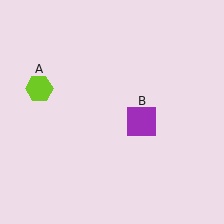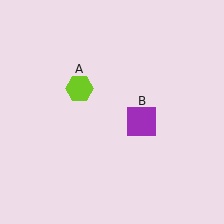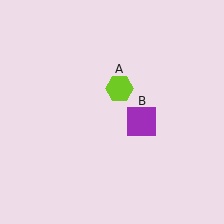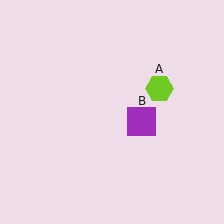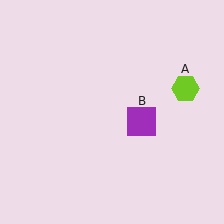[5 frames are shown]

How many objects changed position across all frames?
1 object changed position: lime hexagon (object A).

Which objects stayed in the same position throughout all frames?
Purple square (object B) remained stationary.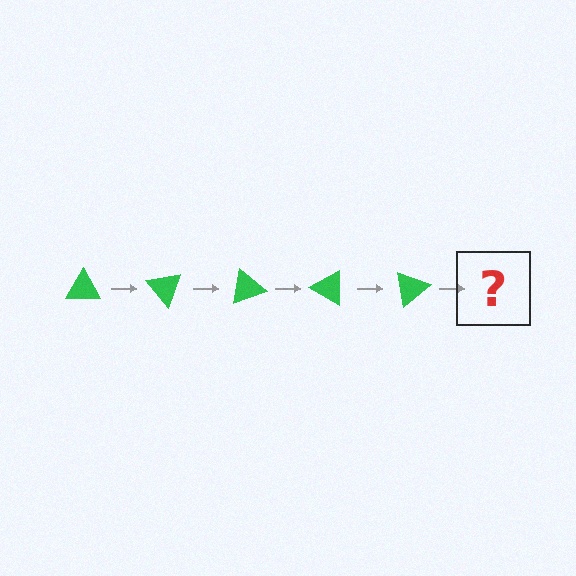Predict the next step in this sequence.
The next step is a green triangle rotated 250 degrees.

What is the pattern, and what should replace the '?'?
The pattern is that the triangle rotates 50 degrees each step. The '?' should be a green triangle rotated 250 degrees.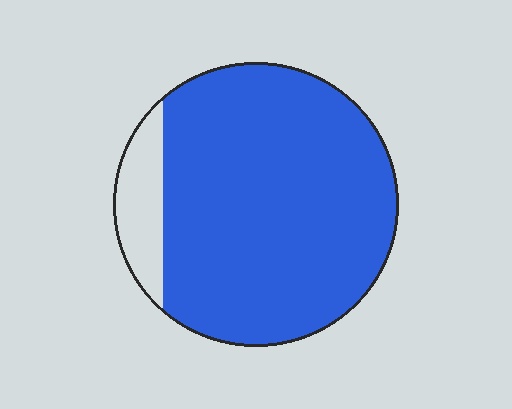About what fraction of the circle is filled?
About seven eighths (7/8).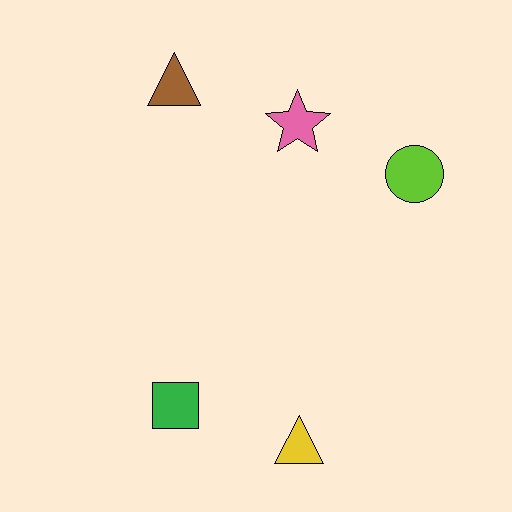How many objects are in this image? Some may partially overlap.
There are 5 objects.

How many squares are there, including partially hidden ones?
There is 1 square.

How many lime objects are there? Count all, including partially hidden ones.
There is 1 lime object.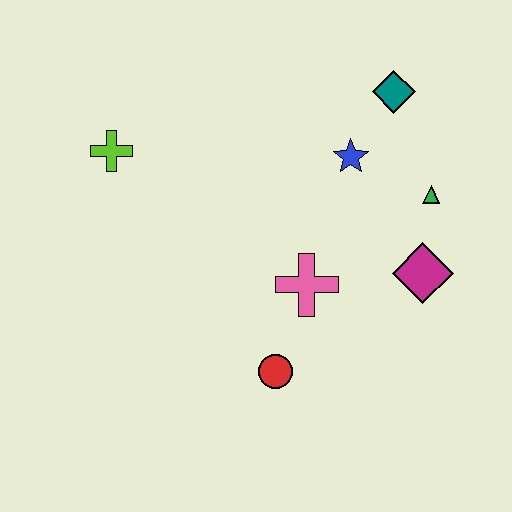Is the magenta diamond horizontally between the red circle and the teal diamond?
No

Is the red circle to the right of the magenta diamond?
No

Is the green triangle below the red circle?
No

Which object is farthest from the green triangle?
The lime cross is farthest from the green triangle.